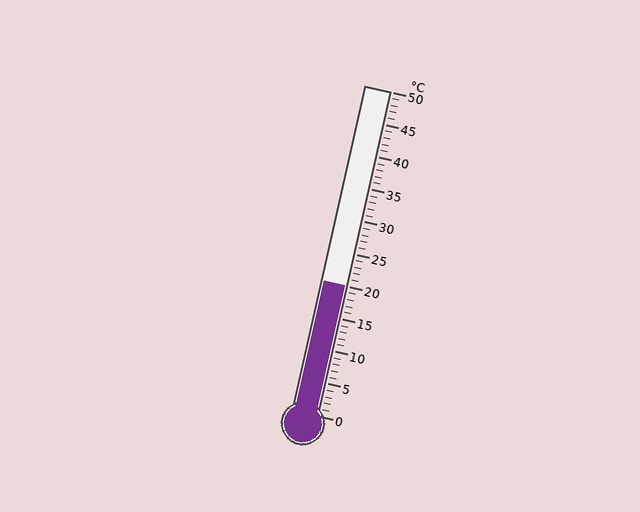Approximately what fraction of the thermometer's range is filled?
The thermometer is filled to approximately 40% of its range.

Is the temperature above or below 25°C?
The temperature is below 25°C.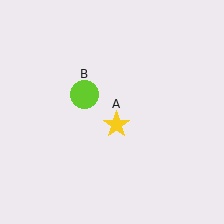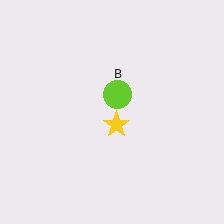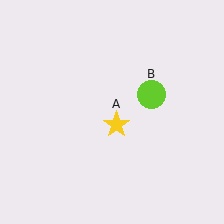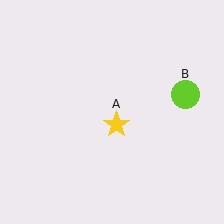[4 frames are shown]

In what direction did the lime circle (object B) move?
The lime circle (object B) moved right.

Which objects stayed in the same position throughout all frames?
Yellow star (object A) remained stationary.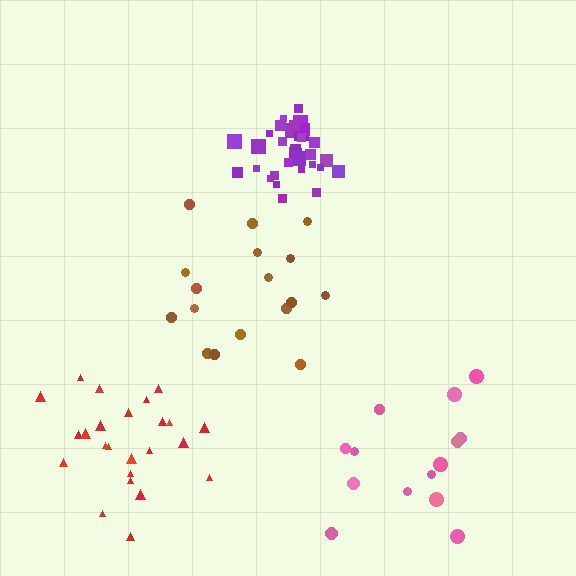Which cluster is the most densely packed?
Purple.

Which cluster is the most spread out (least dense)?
Pink.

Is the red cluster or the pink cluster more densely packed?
Red.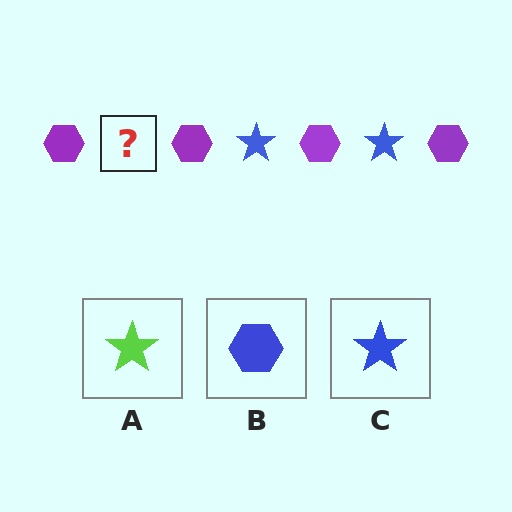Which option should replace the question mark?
Option C.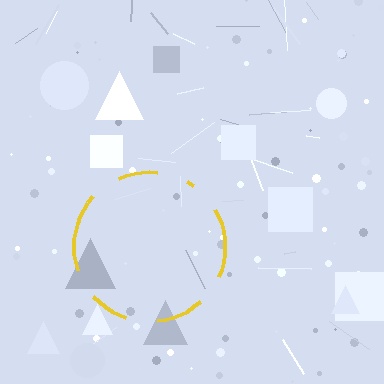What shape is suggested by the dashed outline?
The dashed outline suggests a circle.